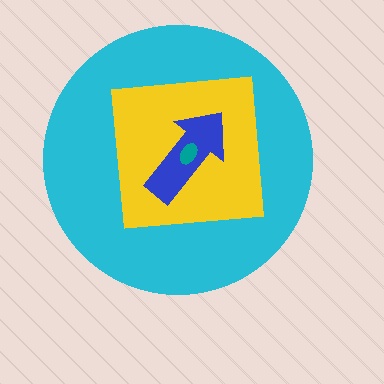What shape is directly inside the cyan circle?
The yellow square.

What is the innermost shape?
The teal ellipse.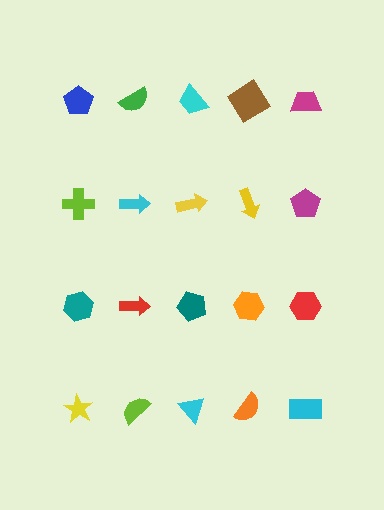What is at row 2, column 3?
A yellow arrow.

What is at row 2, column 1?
A lime cross.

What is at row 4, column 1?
A yellow star.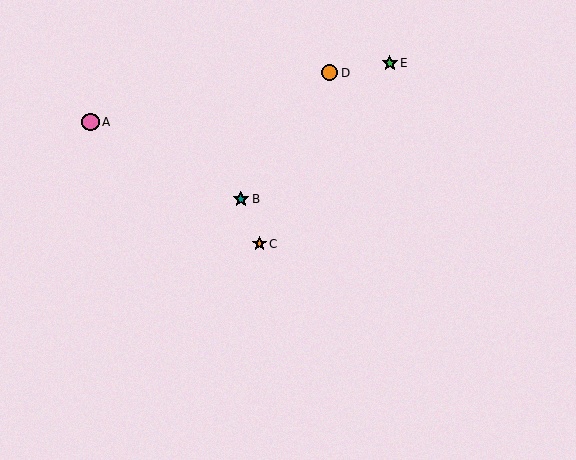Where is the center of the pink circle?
The center of the pink circle is at (90, 122).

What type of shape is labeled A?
Shape A is a pink circle.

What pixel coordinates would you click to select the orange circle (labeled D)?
Click at (330, 73) to select the orange circle D.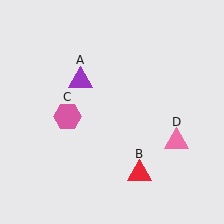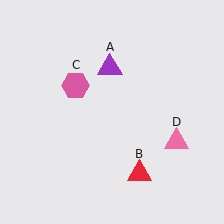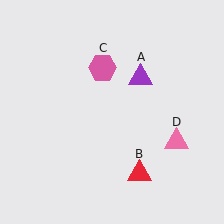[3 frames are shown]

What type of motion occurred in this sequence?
The purple triangle (object A), pink hexagon (object C) rotated clockwise around the center of the scene.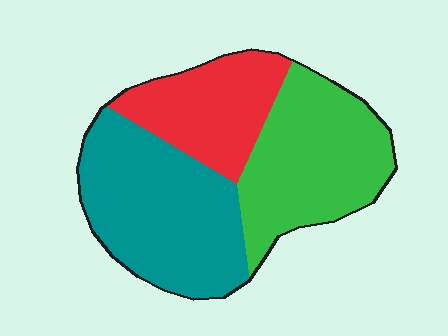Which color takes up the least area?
Red, at roughly 25%.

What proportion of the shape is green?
Green takes up about three eighths (3/8) of the shape.